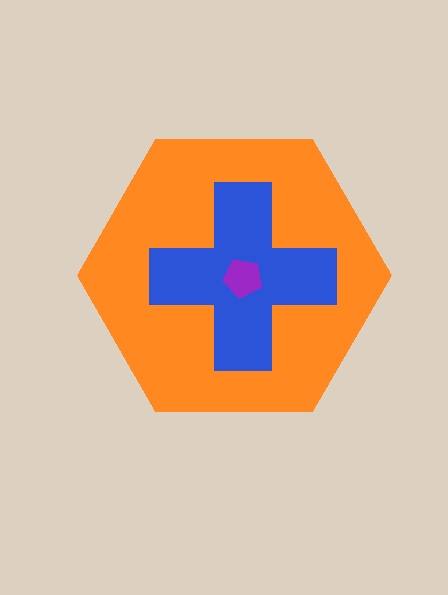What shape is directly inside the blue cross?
The purple pentagon.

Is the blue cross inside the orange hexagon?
Yes.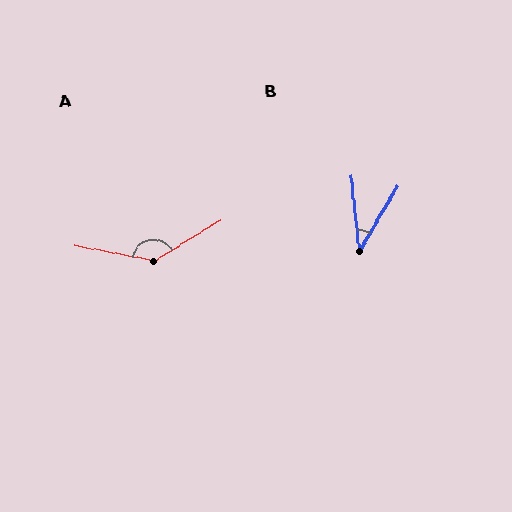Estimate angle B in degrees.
Approximately 36 degrees.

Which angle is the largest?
A, at approximately 138 degrees.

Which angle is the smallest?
B, at approximately 36 degrees.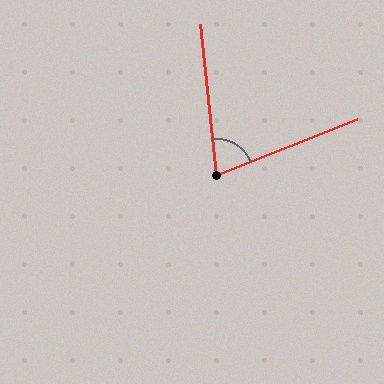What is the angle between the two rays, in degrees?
Approximately 75 degrees.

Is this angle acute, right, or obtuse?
It is acute.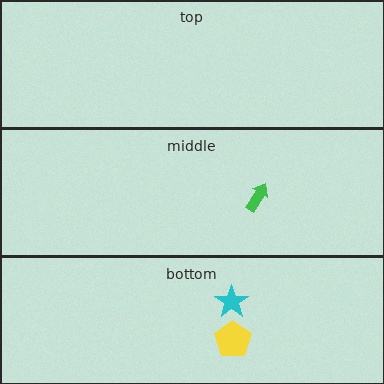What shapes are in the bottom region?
The cyan star, the yellow pentagon.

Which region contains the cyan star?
The bottom region.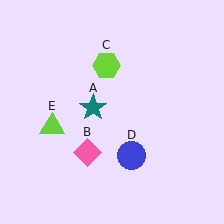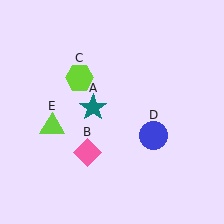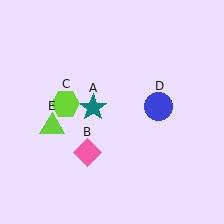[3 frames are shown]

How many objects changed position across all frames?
2 objects changed position: lime hexagon (object C), blue circle (object D).